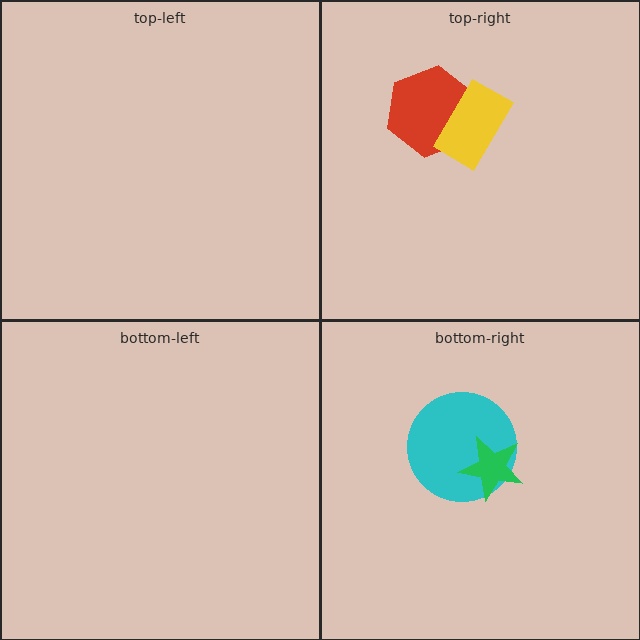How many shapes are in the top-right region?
2.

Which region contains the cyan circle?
The bottom-right region.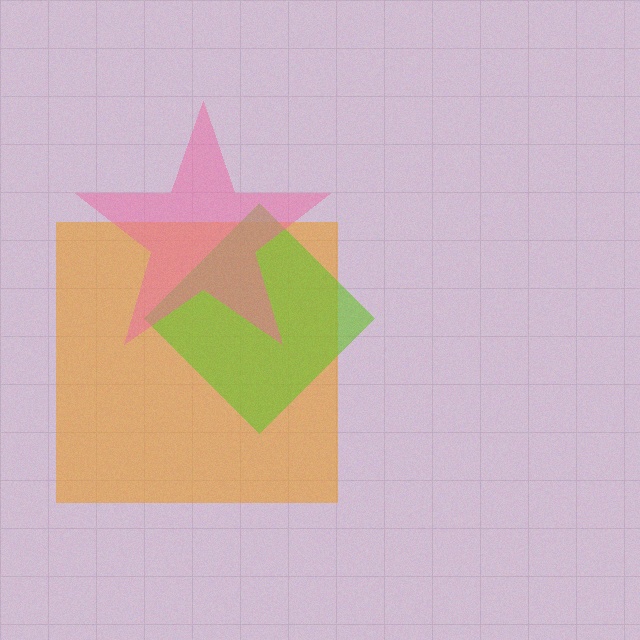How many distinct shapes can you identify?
There are 3 distinct shapes: an orange square, a lime diamond, a pink star.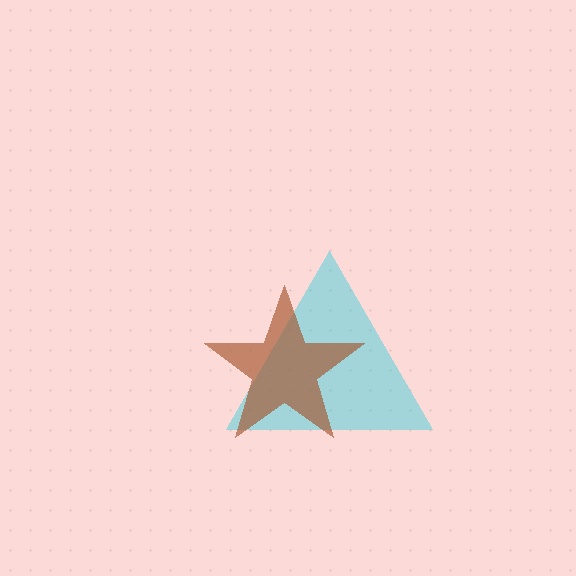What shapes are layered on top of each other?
The layered shapes are: a cyan triangle, a brown star.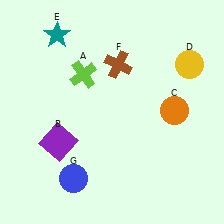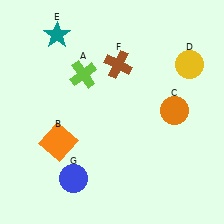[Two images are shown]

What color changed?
The square (B) changed from purple in Image 1 to orange in Image 2.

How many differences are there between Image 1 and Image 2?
There is 1 difference between the two images.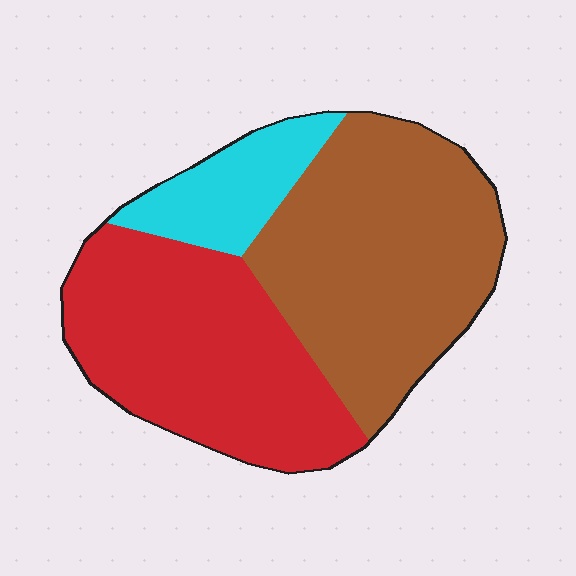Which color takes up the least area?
Cyan, at roughly 15%.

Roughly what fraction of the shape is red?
Red covers about 40% of the shape.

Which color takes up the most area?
Brown, at roughly 45%.